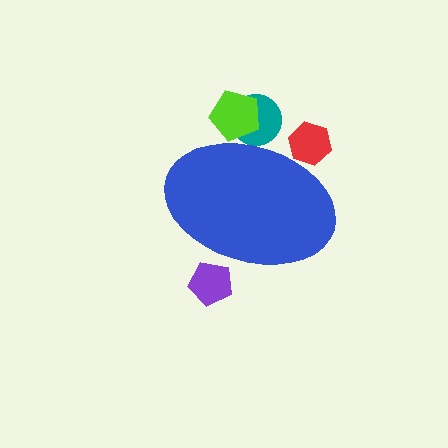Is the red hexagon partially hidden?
Yes, the red hexagon is partially hidden behind the blue ellipse.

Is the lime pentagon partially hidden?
Yes, the lime pentagon is partially hidden behind the blue ellipse.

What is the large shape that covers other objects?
A blue ellipse.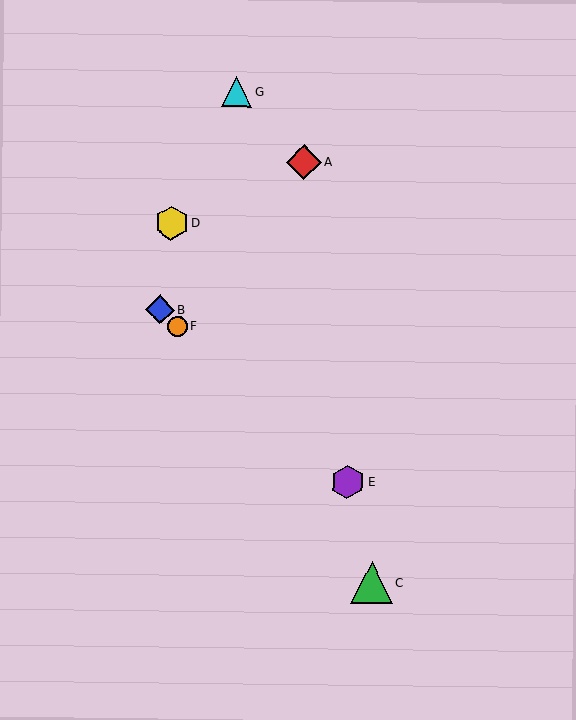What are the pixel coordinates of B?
Object B is at (160, 310).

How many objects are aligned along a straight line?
3 objects (B, E, F) are aligned along a straight line.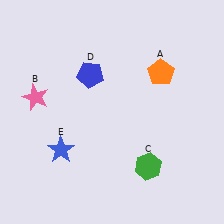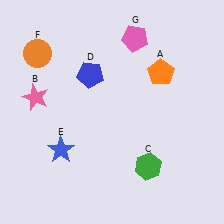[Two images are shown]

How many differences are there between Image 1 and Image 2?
There are 2 differences between the two images.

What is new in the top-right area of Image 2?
A pink pentagon (G) was added in the top-right area of Image 2.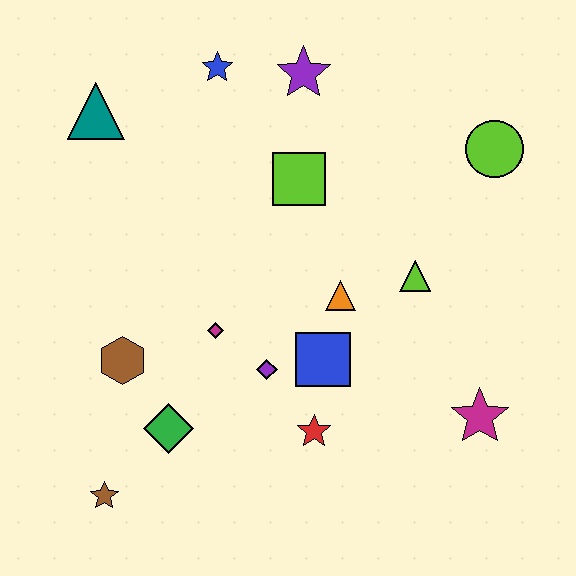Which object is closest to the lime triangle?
The orange triangle is closest to the lime triangle.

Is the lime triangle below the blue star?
Yes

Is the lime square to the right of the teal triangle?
Yes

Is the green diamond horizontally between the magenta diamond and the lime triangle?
No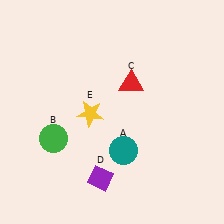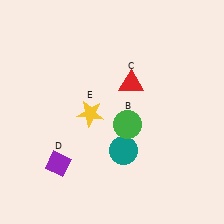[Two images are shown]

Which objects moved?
The objects that moved are: the green circle (B), the purple diamond (D).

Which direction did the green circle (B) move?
The green circle (B) moved right.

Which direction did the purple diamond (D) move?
The purple diamond (D) moved left.